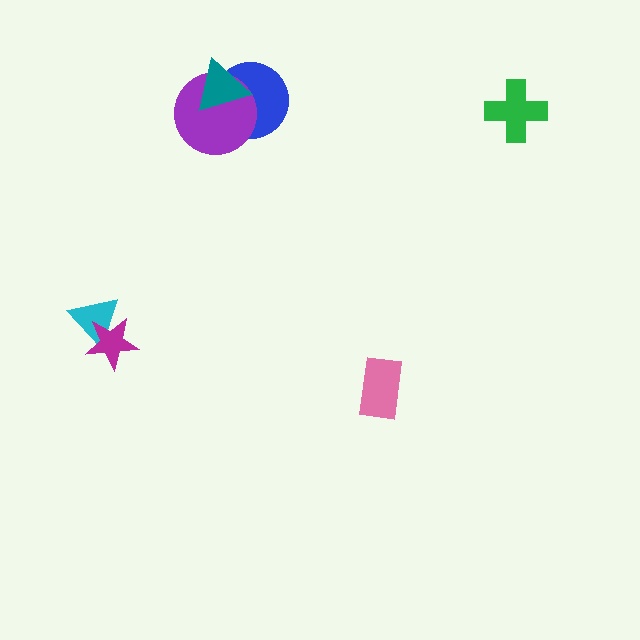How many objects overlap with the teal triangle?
2 objects overlap with the teal triangle.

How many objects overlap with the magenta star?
1 object overlaps with the magenta star.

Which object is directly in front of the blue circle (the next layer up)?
The purple circle is directly in front of the blue circle.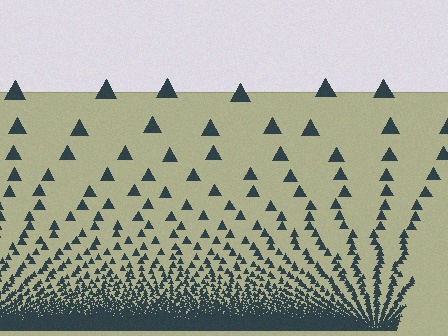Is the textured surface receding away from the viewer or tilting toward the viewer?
The surface appears to tilt toward the viewer. Texture elements get larger and sparser toward the top.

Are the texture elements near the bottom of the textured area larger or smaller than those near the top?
Smaller. The gradient is inverted — elements near the bottom are smaller and denser.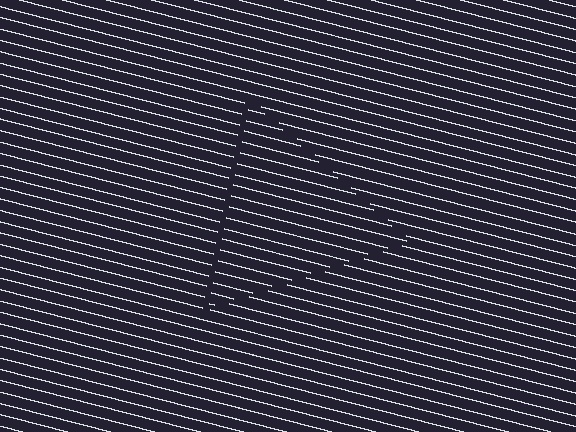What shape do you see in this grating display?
An illusory triangle. The interior of the shape contains the same grating, shifted by half a period — the contour is defined by the phase discontinuity where line-ends from the inner and outer gratings abut.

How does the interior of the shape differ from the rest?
The interior of the shape contains the same grating, shifted by half a period — the contour is defined by the phase discontinuity where line-ends from the inner and outer gratings abut.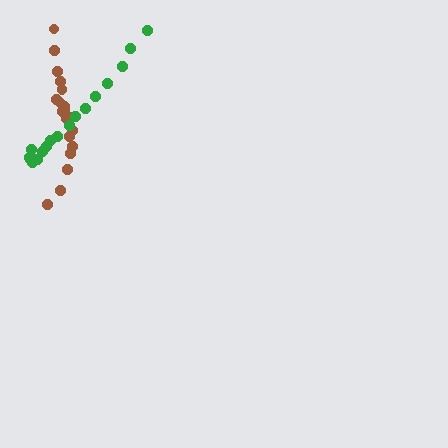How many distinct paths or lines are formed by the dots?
There are 2 distinct paths.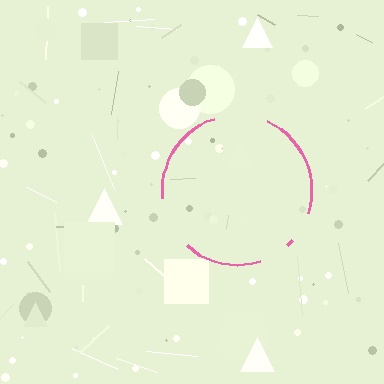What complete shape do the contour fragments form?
The contour fragments form a circle.